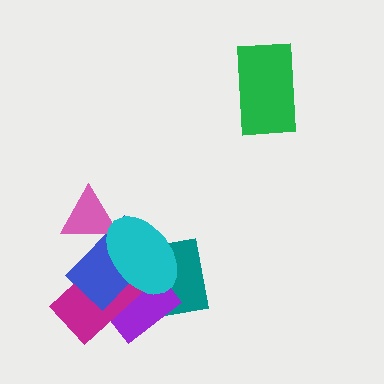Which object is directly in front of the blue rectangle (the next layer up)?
The pink triangle is directly in front of the blue rectangle.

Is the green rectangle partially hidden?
No, no other shape covers it.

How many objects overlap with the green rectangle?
0 objects overlap with the green rectangle.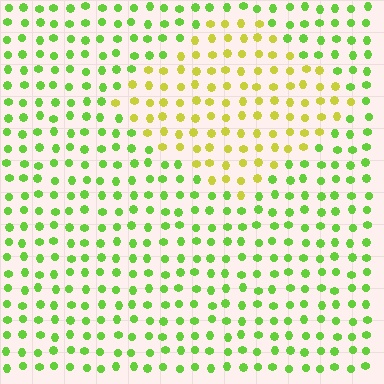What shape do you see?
I see a diamond.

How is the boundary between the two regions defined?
The boundary is defined purely by a slight shift in hue (about 41 degrees). Spacing, size, and orientation are identical on both sides.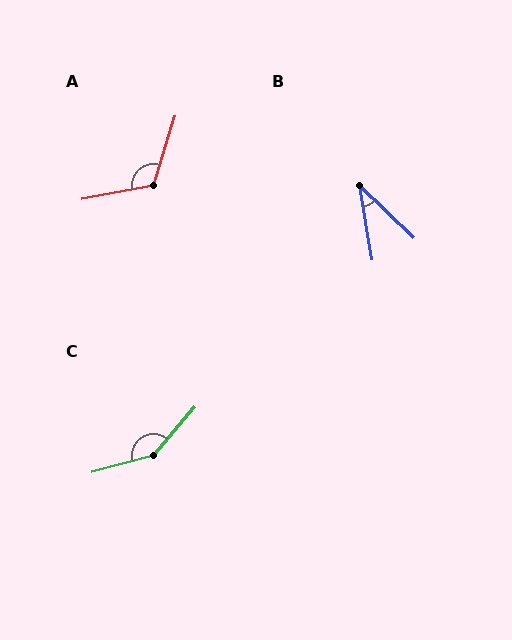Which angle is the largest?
C, at approximately 146 degrees.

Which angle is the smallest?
B, at approximately 36 degrees.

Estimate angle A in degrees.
Approximately 118 degrees.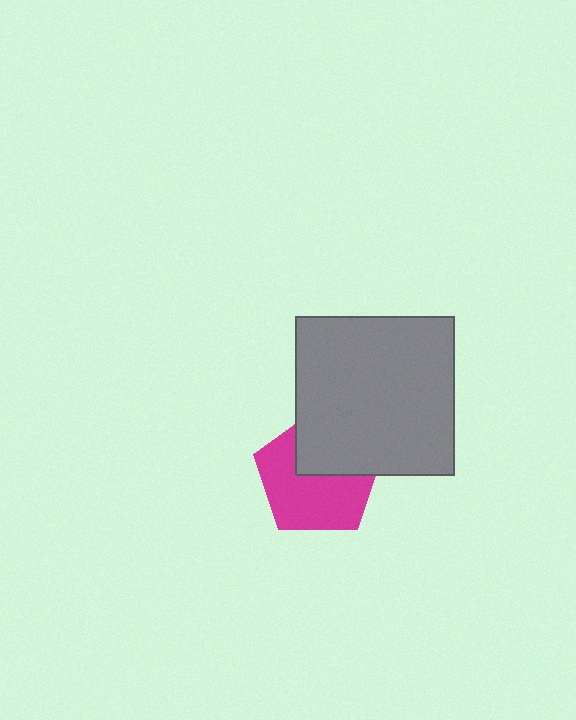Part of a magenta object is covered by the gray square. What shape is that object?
It is a pentagon.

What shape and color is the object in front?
The object in front is a gray square.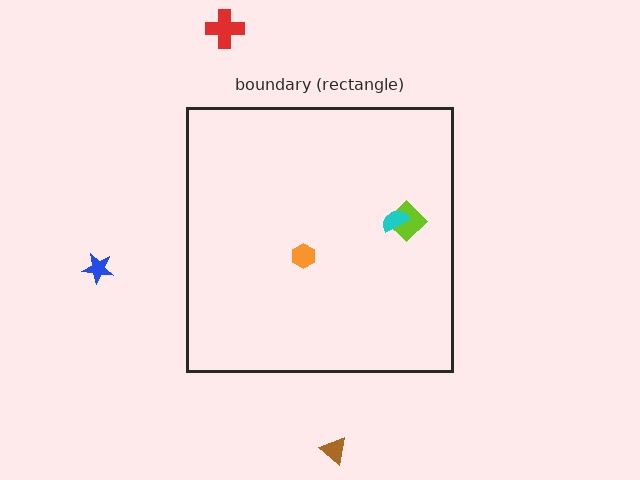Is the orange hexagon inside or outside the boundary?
Inside.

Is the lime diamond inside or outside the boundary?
Inside.